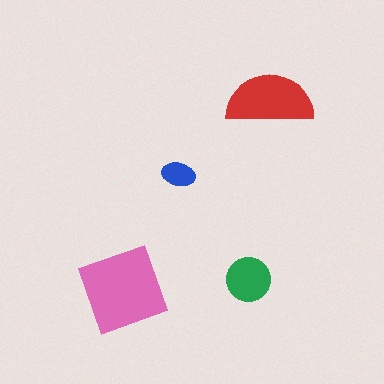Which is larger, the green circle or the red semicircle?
The red semicircle.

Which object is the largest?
The pink square.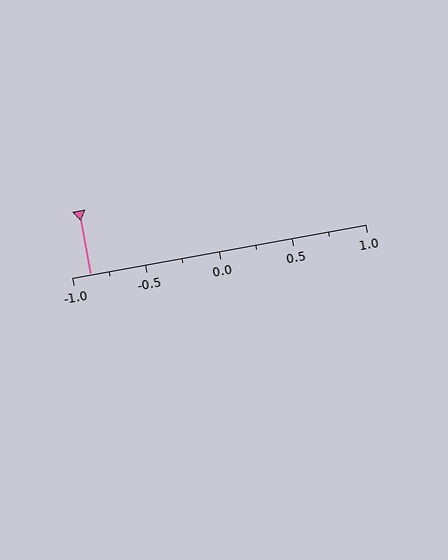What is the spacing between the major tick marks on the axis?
The major ticks are spaced 0.5 apart.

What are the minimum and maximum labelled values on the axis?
The axis runs from -1.0 to 1.0.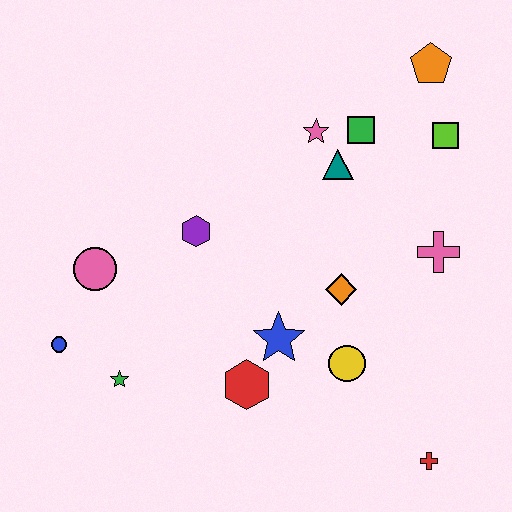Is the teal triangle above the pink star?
No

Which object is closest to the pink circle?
The blue circle is closest to the pink circle.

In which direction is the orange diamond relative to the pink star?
The orange diamond is below the pink star.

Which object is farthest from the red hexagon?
The orange pentagon is farthest from the red hexagon.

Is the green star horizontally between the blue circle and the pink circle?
No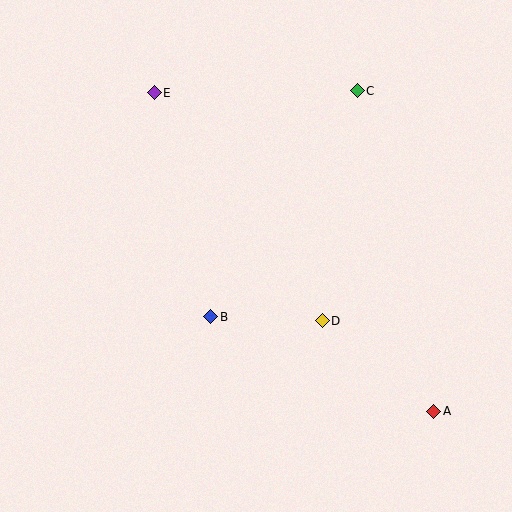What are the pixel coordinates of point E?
Point E is at (154, 93).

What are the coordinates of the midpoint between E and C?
The midpoint between E and C is at (256, 92).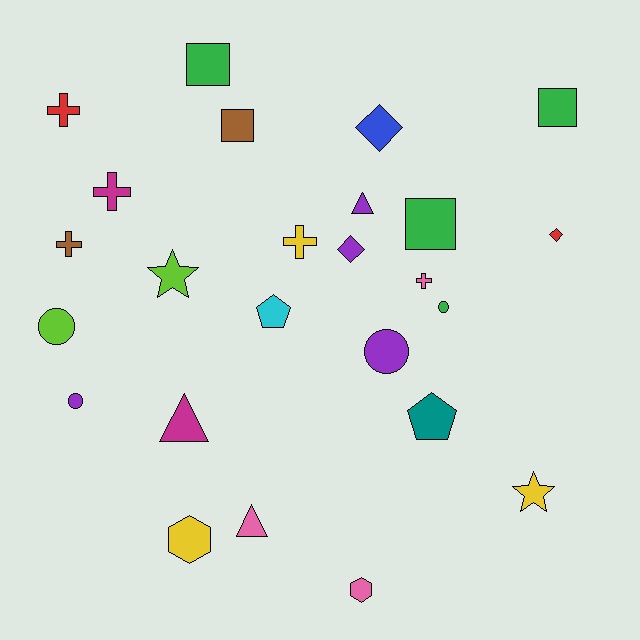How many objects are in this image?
There are 25 objects.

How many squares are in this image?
There are 4 squares.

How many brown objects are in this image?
There are 2 brown objects.